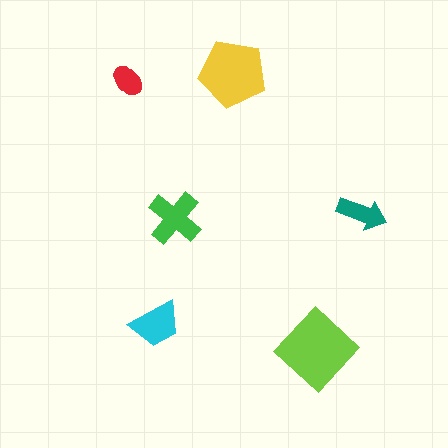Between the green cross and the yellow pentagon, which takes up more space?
The yellow pentagon.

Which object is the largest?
The lime diamond.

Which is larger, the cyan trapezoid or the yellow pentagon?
The yellow pentagon.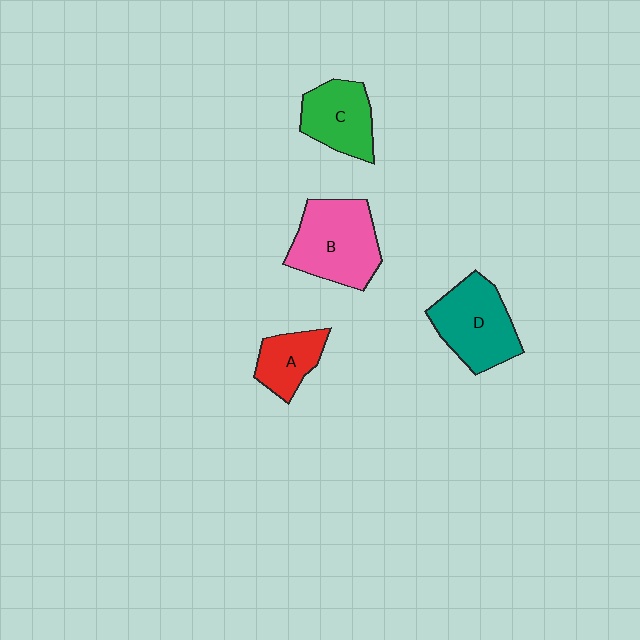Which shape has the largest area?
Shape B (pink).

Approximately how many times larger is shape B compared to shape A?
Approximately 1.9 times.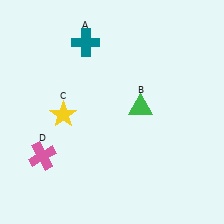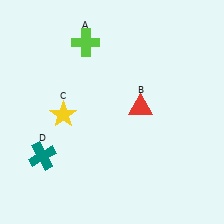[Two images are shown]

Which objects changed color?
A changed from teal to lime. B changed from green to red. D changed from pink to teal.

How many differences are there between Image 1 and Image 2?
There are 3 differences between the two images.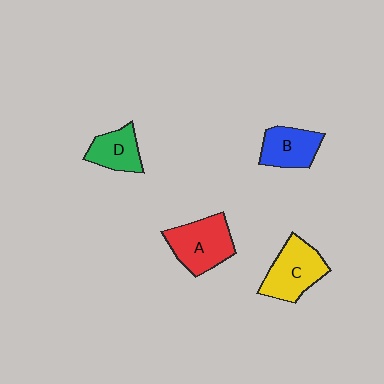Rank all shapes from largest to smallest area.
From largest to smallest: A (red), C (yellow), B (blue), D (green).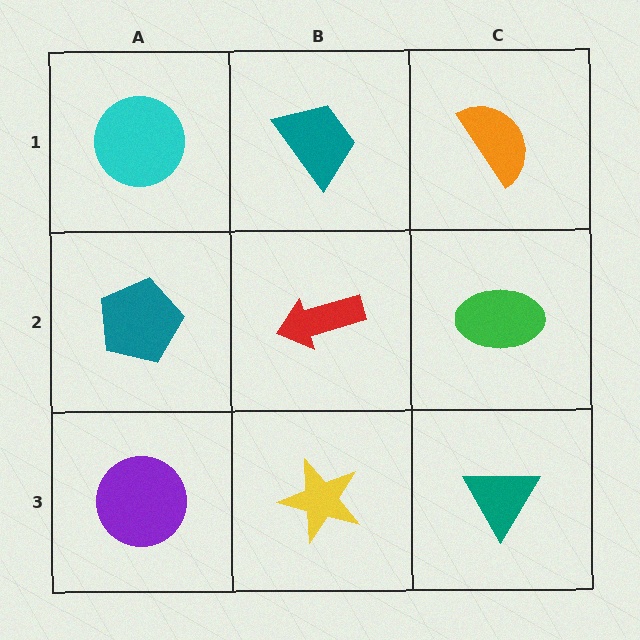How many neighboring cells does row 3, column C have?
2.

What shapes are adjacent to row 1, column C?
A green ellipse (row 2, column C), a teal trapezoid (row 1, column B).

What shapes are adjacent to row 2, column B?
A teal trapezoid (row 1, column B), a yellow star (row 3, column B), a teal pentagon (row 2, column A), a green ellipse (row 2, column C).